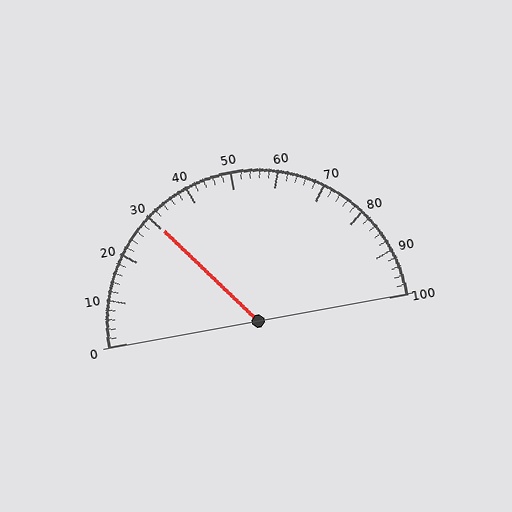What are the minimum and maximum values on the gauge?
The gauge ranges from 0 to 100.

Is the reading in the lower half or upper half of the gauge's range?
The reading is in the lower half of the range (0 to 100).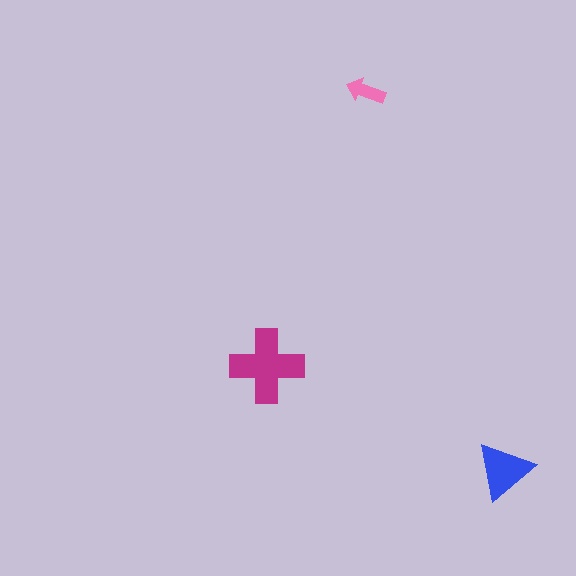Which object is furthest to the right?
The blue triangle is rightmost.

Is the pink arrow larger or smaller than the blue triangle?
Smaller.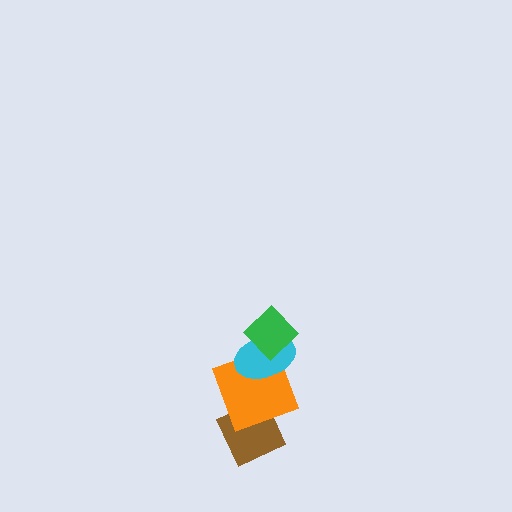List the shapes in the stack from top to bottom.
From top to bottom: the green diamond, the cyan ellipse, the orange square, the brown diamond.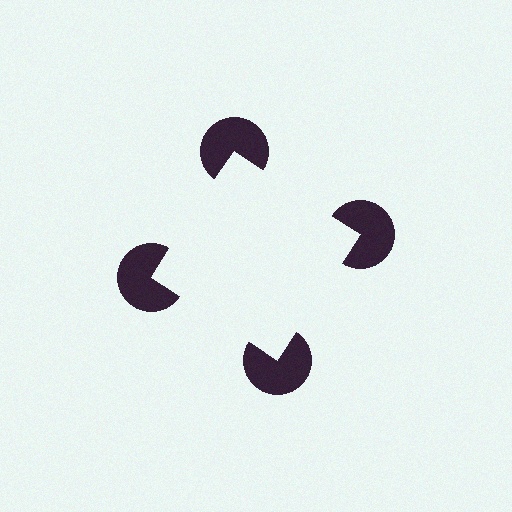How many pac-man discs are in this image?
There are 4 — one at each vertex of the illusory square.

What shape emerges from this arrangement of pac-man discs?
An illusory square — its edges are inferred from the aligned wedge cuts in the pac-man discs, not physically drawn.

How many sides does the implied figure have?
4 sides.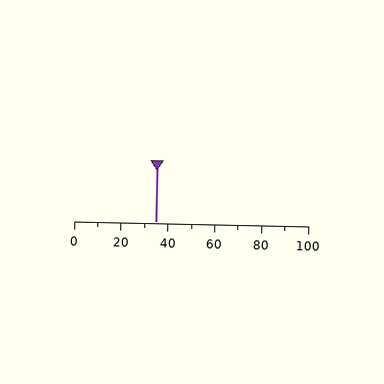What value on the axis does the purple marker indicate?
The marker indicates approximately 35.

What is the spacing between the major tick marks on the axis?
The major ticks are spaced 20 apart.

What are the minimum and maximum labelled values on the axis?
The axis runs from 0 to 100.